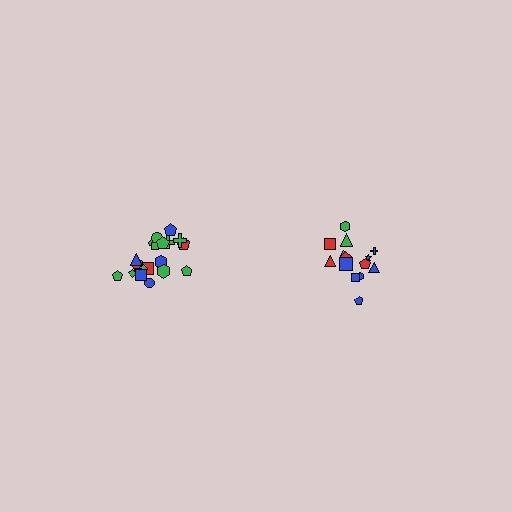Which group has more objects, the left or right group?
The left group.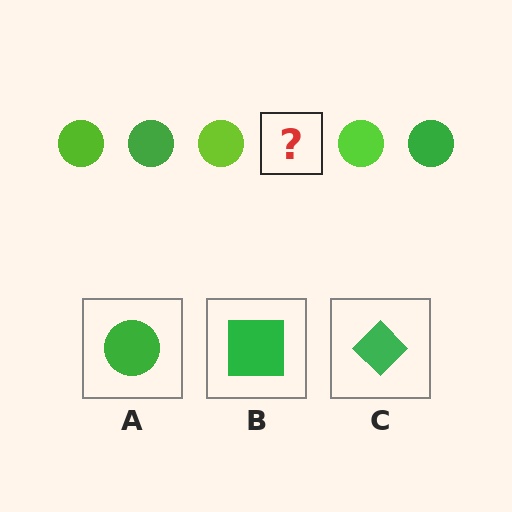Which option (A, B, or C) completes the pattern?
A.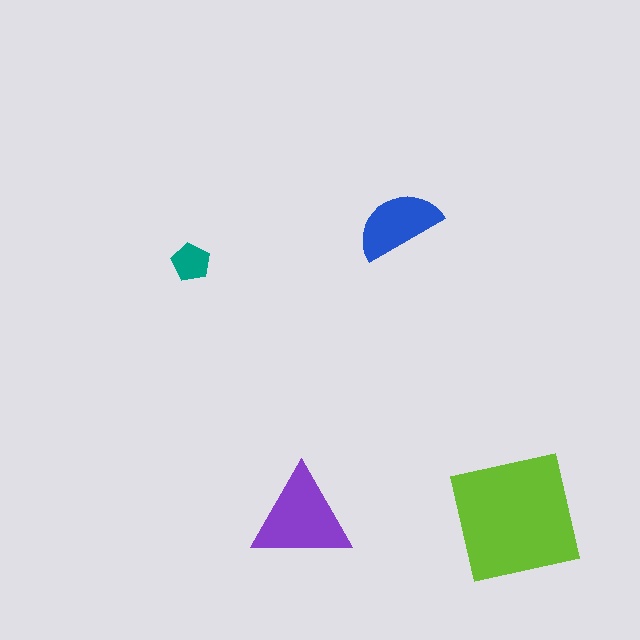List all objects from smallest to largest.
The teal pentagon, the blue semicircle, the purple triangle, the lime square.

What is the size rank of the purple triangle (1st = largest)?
2nd.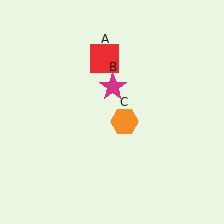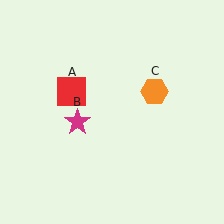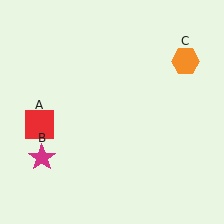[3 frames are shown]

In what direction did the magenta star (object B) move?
The magenta star (object B) moved down and to the left.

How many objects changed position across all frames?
3 objects changed position: red square (object A), magenta star (object B), orange hexagon (object C).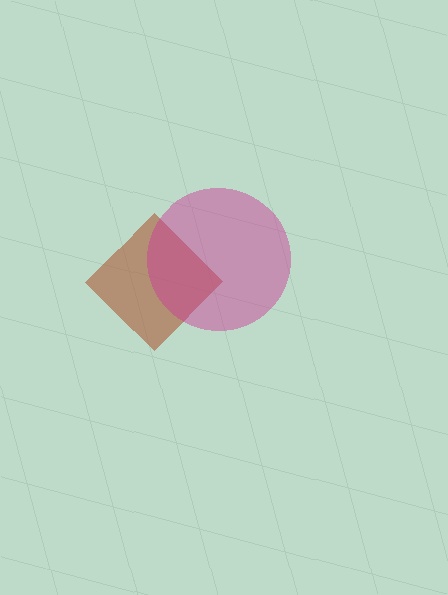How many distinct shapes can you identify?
There are 2 distinct shapes: a brown diamond, a magenta circle.